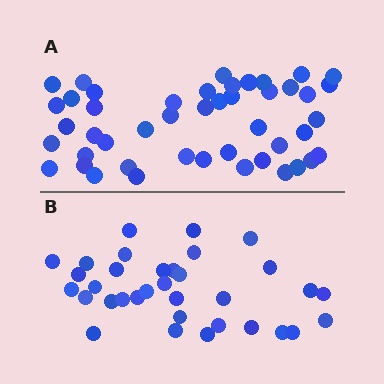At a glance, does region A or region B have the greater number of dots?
Region A (the top region) has more dots.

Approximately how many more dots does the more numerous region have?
Region A has roughly 12 or so more dots than region B.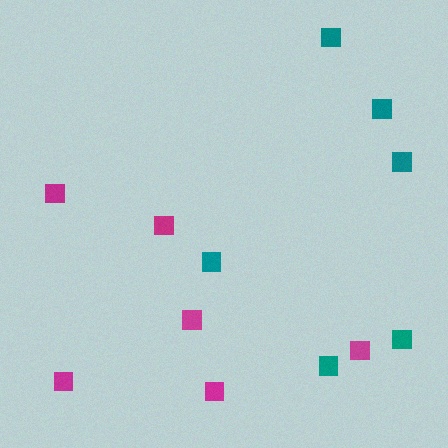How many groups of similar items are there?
There are 2 groups: one group of teal squares (6) and one group of magenta squares (6).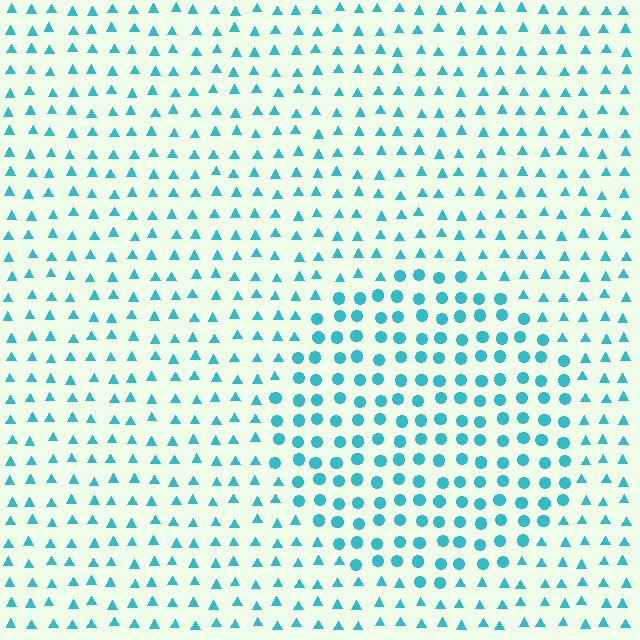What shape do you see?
I see a circle.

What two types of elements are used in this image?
The image uses circles inside the circle region and triangles outside it.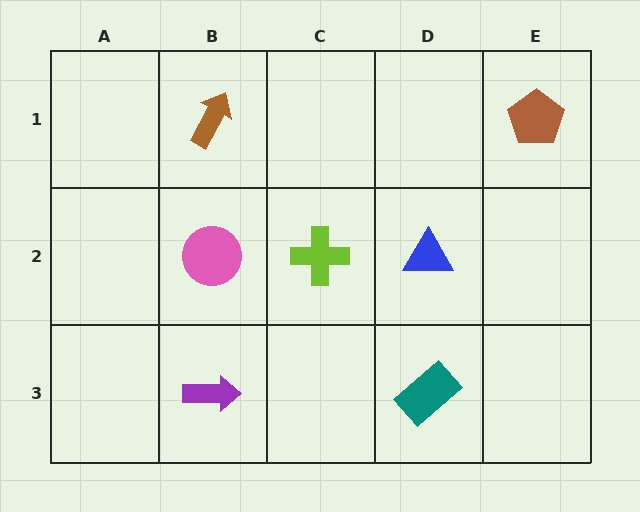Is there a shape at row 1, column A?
No, that cell is empty.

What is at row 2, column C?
A lime cross.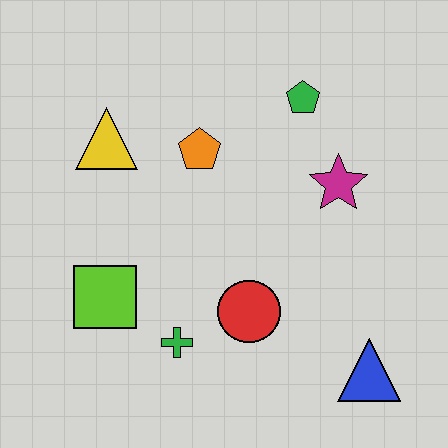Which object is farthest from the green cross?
The green pentagon is farthest from the green cross.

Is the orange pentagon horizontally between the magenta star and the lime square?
Yes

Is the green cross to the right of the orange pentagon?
No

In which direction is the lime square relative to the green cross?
The lime square is to the left of the green cross.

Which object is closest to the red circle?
The green cross is closest to the red circle.